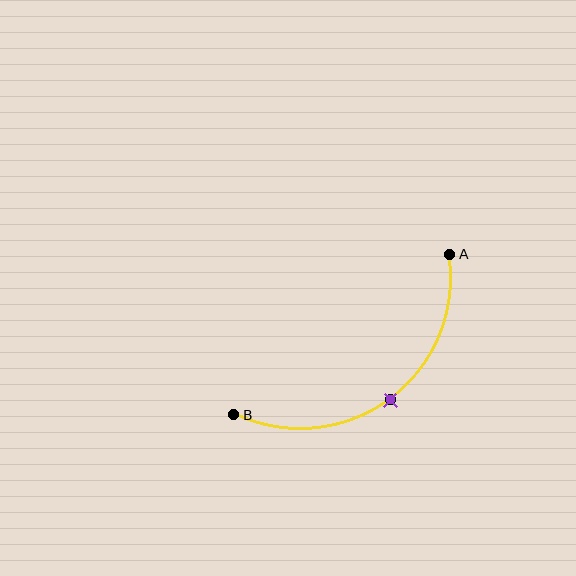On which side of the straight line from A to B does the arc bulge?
The arc bulges below and to the right of the straight line connecting A and B.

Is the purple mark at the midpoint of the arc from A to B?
Yes. The purple mark lies on the arc at equal arc-length from both A and B — it is the arc midpoint.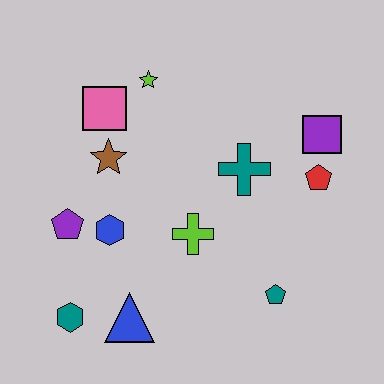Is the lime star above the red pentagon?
Yes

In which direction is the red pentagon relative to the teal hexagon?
The red pentagon is to the right of the teal hexagon.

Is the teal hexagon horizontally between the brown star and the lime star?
No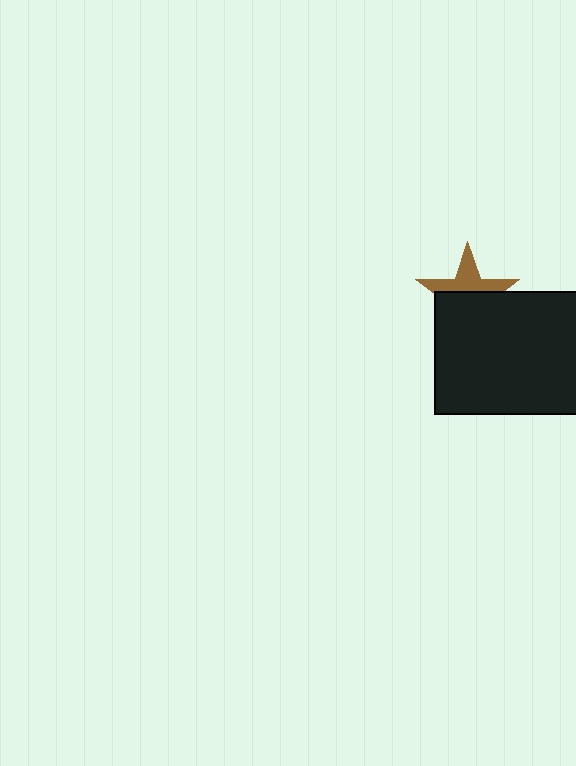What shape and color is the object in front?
The object in front is a black rectangle.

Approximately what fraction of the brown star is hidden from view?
Roughly 56% of the brown star is hidden behind the black rectangle.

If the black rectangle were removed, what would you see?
You would see the complete brown star.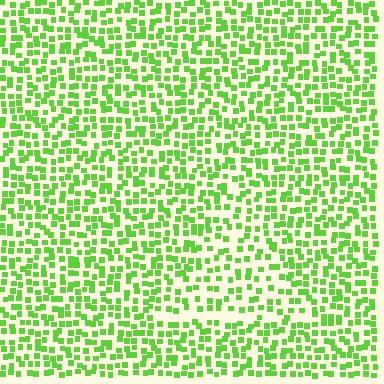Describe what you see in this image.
The image contains small lime elements arranged at two different densities. A triangle-shaped region is visible where the elements are less densely packed than the surrounding area.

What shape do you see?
I see a triangle.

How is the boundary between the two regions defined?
The boundary is defined by a change in element density (approximately 1.5x ratio). All elements are the same color, size, and shape.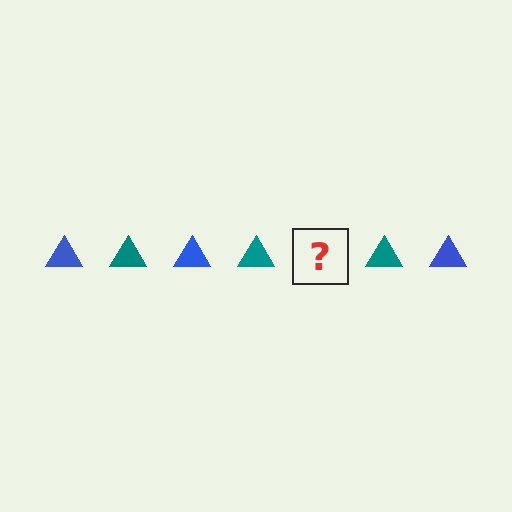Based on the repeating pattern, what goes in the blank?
The blank should be a blue triangle.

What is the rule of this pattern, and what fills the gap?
The rule is that the pattern cycles through blue, teal triangles. The gap should be filled with a blue triangle.